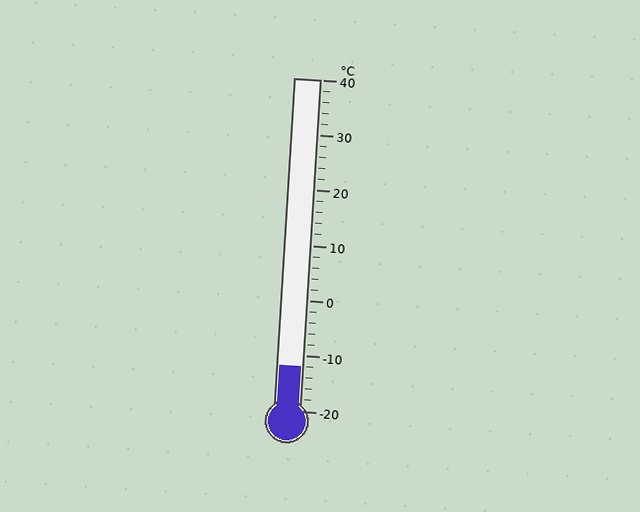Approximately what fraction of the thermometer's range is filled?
The thermometer is filled to approximately 15% of its range.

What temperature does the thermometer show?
The thermometer shows approximately -12°C.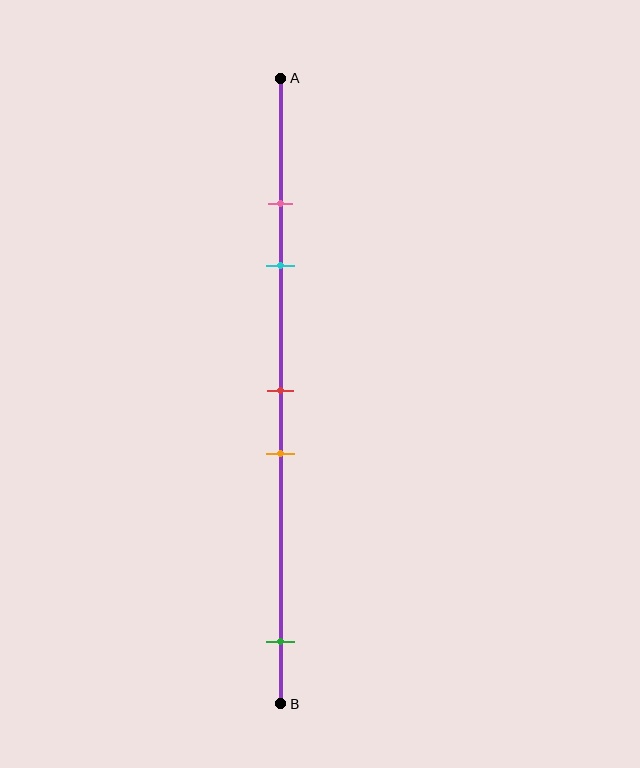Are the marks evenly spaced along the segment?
No, the marks are not evenly spaced.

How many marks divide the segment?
There are 5 marks dividing the segment.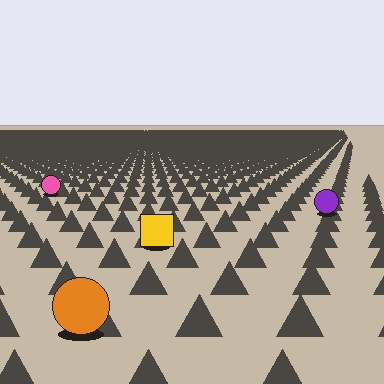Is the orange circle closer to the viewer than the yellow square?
Yes. The orange circle is closer — you can tell from the texture gradient: the ground texture is coarser near it.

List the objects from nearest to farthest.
From nearest to farthest: the orange circle, the yellow square, the purple circle, the pink circle.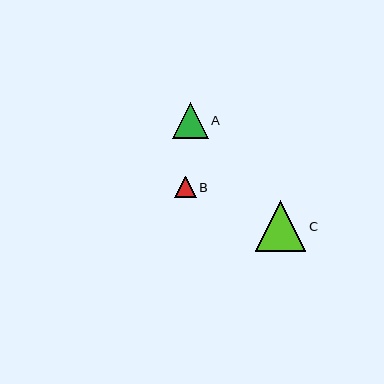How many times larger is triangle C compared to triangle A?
Triangle C is approximately 1.4 times the size of triangle A.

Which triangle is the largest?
Triangle C is the largest with a size of approximately 51 pixels.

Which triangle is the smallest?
Triangle B is the smallest with a size of approximately 22 pixels.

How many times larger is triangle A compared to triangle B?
Triangle A is approximately 1.7 times the size of triangle B.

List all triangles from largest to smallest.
From largest to smallest: C, A, B.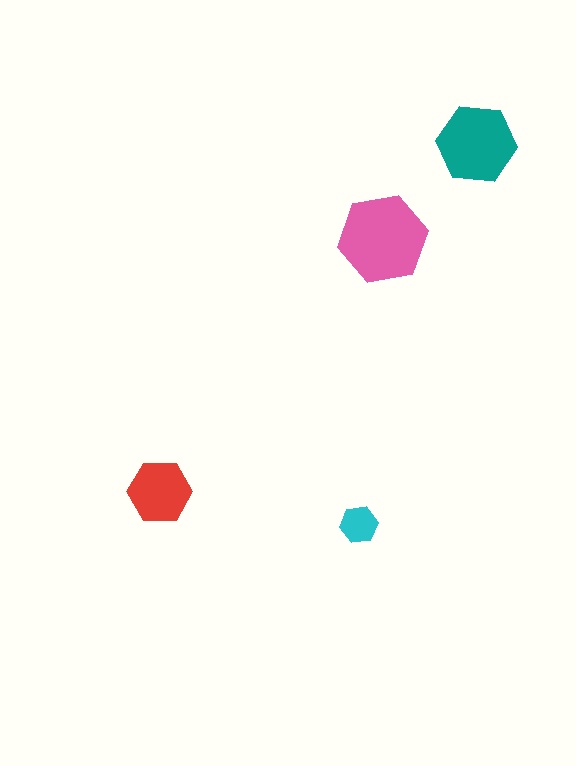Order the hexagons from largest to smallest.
the pink one, the teal one, the red one, the cyan one.